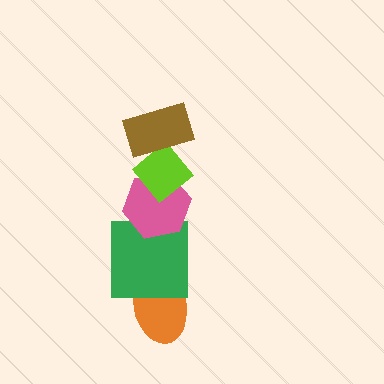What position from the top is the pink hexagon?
The pink hexagon is 3rd from the top.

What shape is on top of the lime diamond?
The brown rectangle is on top of the lime diamond.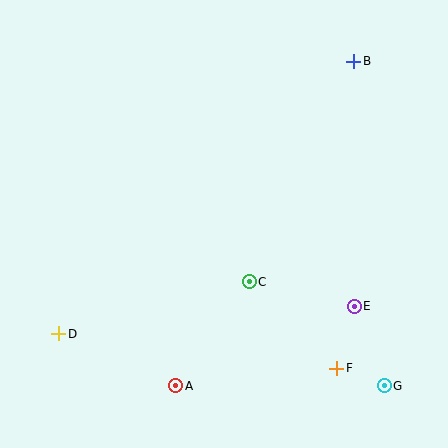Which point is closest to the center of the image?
Point C at (249, 282) is closest to the center.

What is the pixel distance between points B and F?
The distance between B and F is 308 pixels.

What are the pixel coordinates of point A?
Point A is at (176, 386).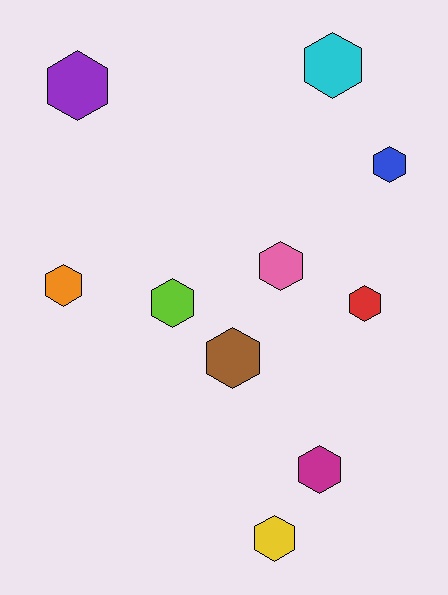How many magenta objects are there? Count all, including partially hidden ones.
There is 1 magenta object.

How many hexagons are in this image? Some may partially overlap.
There are 10 hexagons.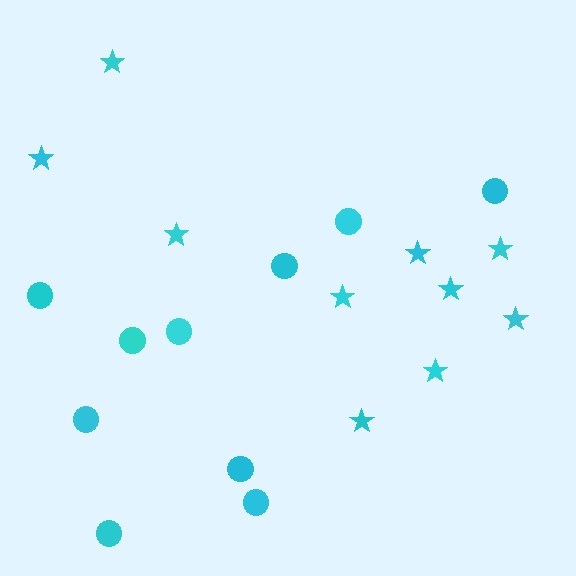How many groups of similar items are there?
There are 2 groups: one group of stars (10) and one group of circles (10).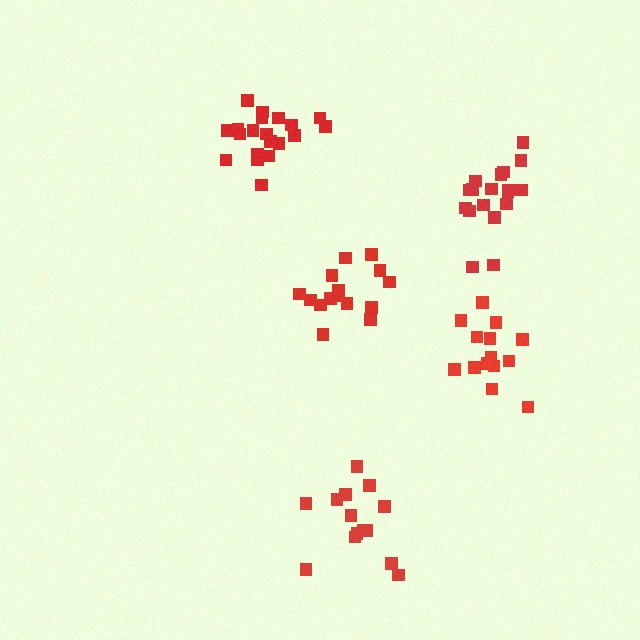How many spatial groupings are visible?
There are 5 spatial groupings.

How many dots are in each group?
Group 1: 14 dots, Group 2: 14 dots, Group 3: 15 dots, Group 4: 18 dots, Group 5: 20 dots (81 total).